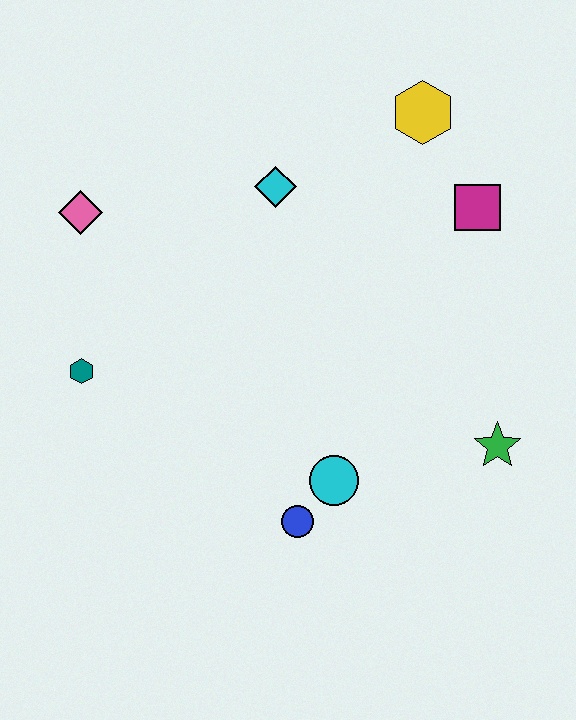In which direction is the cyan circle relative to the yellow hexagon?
The cyan circle is below the yellow hexagon.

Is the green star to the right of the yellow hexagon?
Yes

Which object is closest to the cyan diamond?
The yellow hexagon is closest to the cyan diamond.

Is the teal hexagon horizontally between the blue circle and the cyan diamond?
No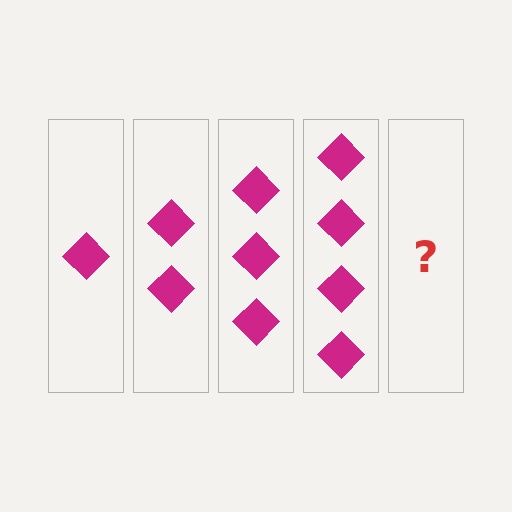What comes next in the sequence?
The next element should be 5 diamonds.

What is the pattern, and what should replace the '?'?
The pattern is that each step adds one more diamond. The '?' should be 5 diamonds.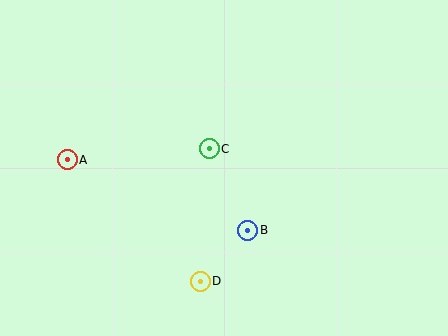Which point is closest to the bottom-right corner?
Point B is closest to the bottom-right corner.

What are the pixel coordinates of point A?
Point A is at (67, 160).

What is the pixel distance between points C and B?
The distance between C and B is 90 pixels.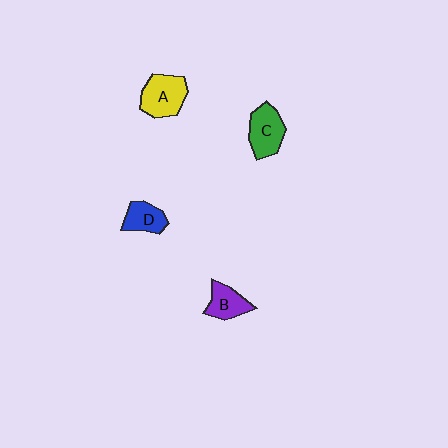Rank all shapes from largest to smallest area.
From largest to smallest: A (yellow), C (green), B (purple), D (blue).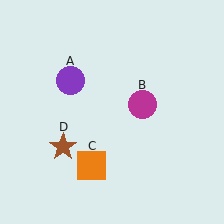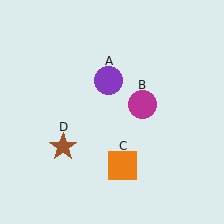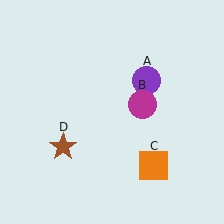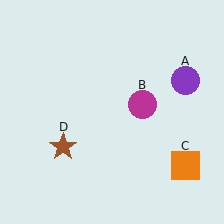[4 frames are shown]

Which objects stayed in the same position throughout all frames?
Magenta circle (object B) and brown star (object D) remained stationary.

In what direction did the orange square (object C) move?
The orange square (object C) moved right.